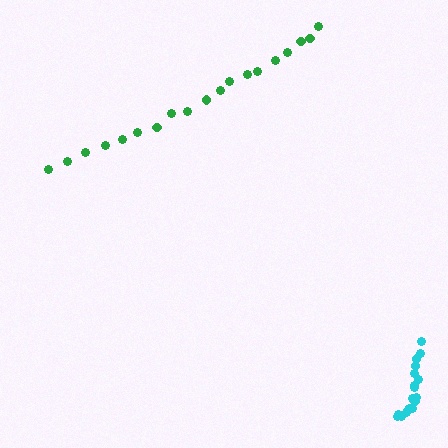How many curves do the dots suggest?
There are 2 distinct paths.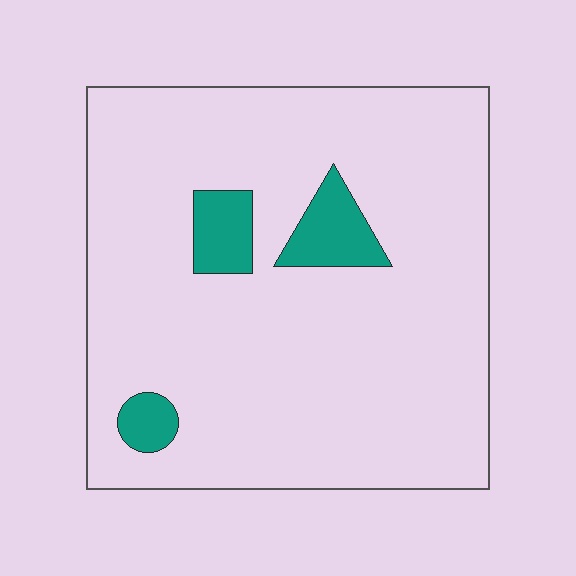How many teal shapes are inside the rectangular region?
3.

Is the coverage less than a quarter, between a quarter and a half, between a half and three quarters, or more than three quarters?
Less than a quarter.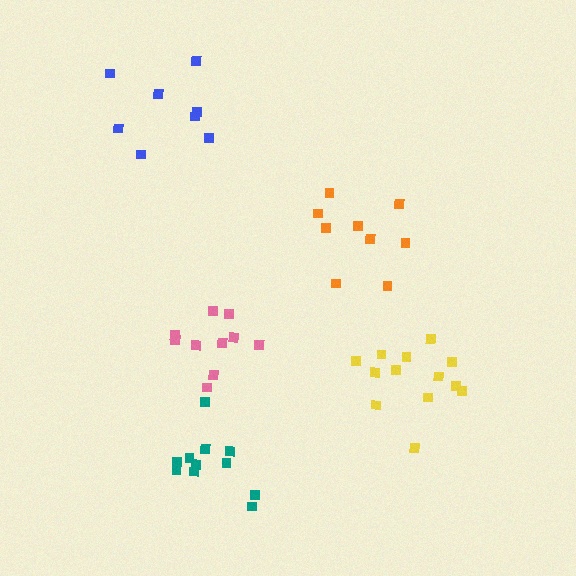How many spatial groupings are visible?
There are 5 spatial groupings.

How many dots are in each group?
Group 1: 10 dots, Group 2: 8 dots, Group 3: 13 dots, Group 4: 9 dots, Group 5: 11 dots (51 total).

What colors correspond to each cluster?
The clusters are colored: pink, blue, yellow, orange, teal.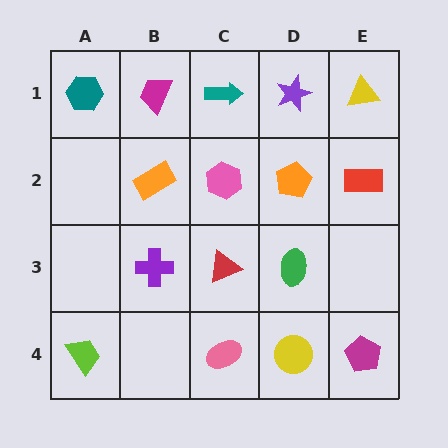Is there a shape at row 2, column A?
No, that cell is empty.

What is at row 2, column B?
An orange rectangle.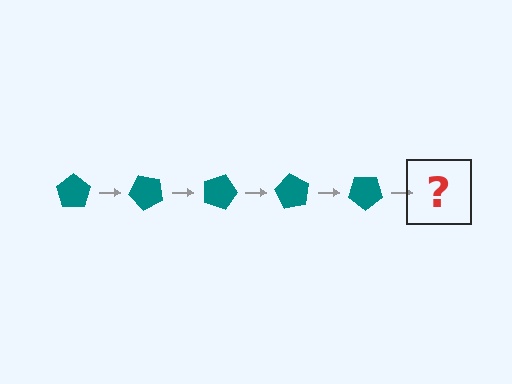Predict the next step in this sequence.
The next step is a teal pentagon rotated 225 degrees.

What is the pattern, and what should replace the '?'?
The pattern is that the pentagon rotates 45 degrees each step. The '?' should be a teal pentagon rotated 225 degrees.